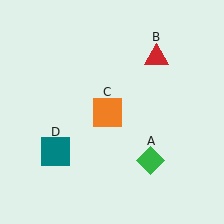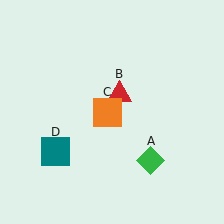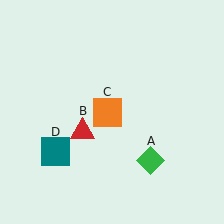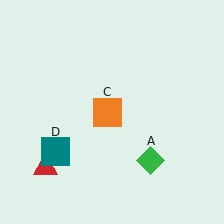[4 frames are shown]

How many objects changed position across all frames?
1 object changed position: red triangle (object B).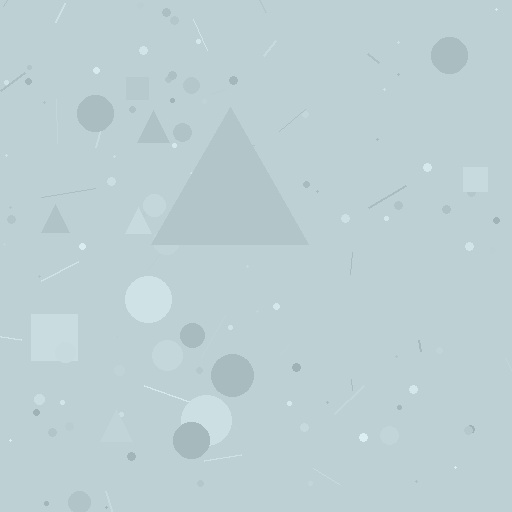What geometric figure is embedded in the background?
A triangle is embedded in the background.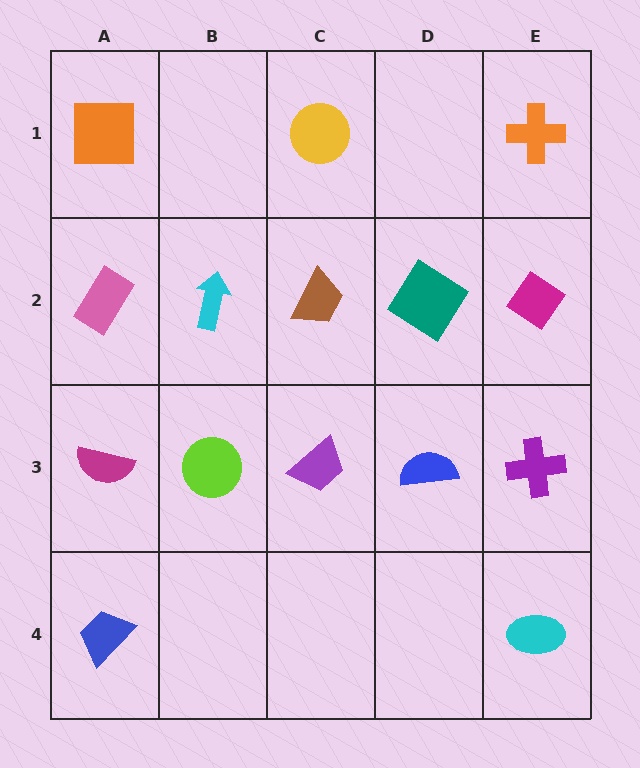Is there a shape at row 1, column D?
No, that cell is empty.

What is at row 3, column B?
A lime circle.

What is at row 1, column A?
An orange square.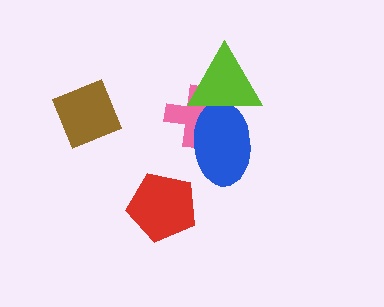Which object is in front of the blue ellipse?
The lime triangle is in front of the blue ellipse.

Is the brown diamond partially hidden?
No, no other shape covers it.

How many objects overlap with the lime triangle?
2 objects overlap with the lime triangle.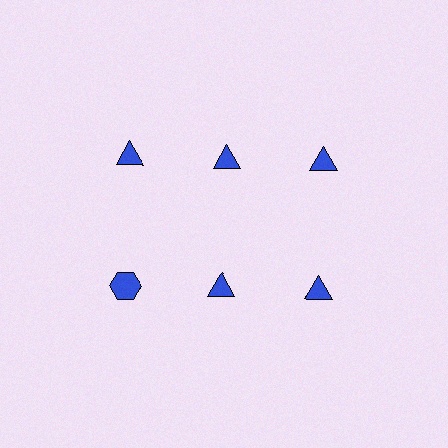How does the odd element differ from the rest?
It has a different shape: hexagon instead of triangle.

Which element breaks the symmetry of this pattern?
The blue hexagon in the second row, leftmost column breaks the symmetry. All other shapes are blue triangles.